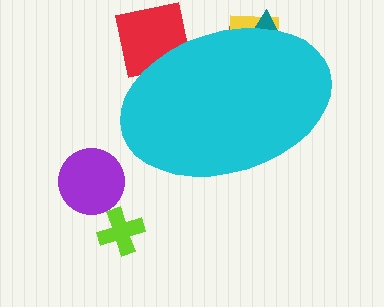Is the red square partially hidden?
Yes, the red square is partially hidden behind the cyan ellipse.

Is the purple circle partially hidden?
No, the purple circle is fully visible.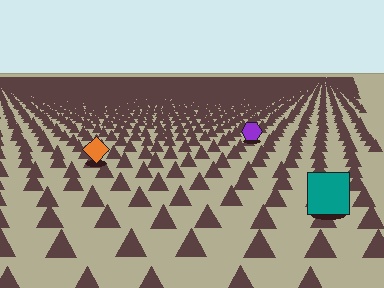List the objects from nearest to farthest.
From nearest to farthest: the teal square, the orange diamond, the purple hexagon.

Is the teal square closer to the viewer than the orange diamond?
Yes. The teal square is closer — you can tell from the texture gradient: the ground texture is coarser near it.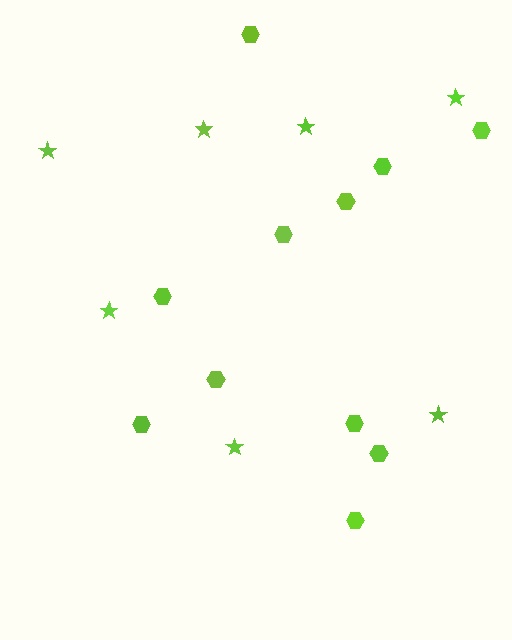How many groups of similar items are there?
There are 2 groups: one group of stars (7) and one group of hexagons (11).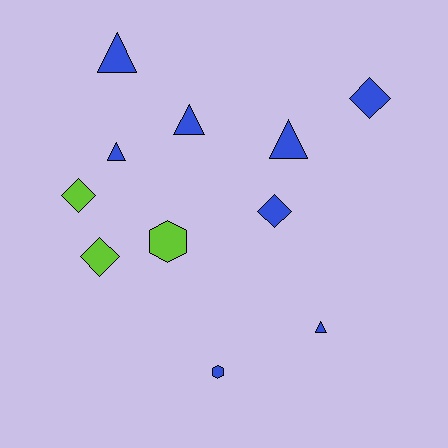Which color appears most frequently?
Blue, with 8 objects.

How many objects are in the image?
There are 11 objects.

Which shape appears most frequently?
Triangle, with 5 objects.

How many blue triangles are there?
There are 5 blue triangles.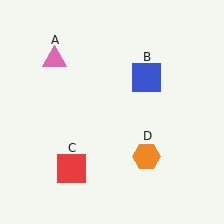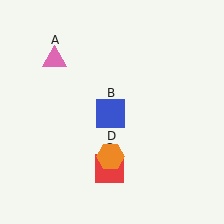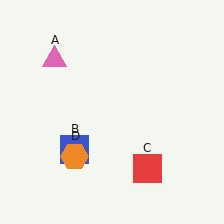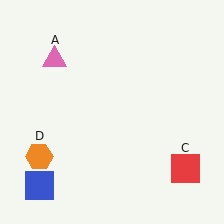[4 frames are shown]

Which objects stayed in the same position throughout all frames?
Pink triangle (object A) remained stationary.